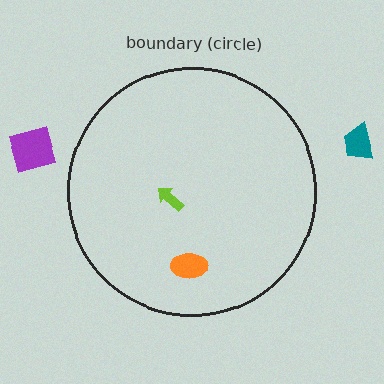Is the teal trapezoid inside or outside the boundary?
Outside.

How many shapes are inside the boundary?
2 inside, 2 outside.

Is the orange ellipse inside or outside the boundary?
Inside.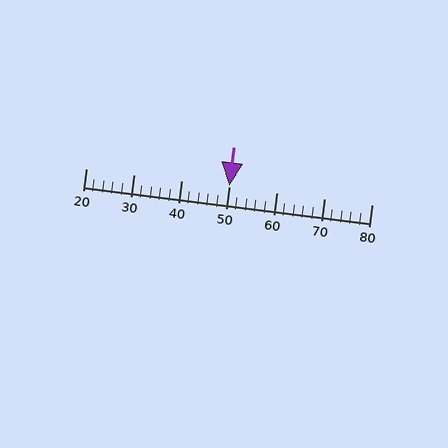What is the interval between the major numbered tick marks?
The major tick marks are spaced 10 units apart.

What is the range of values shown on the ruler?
The ruler shows values from 20 to 80.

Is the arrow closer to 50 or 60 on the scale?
The arrow is closer to 50.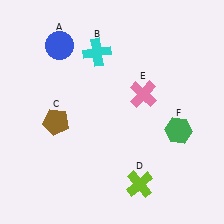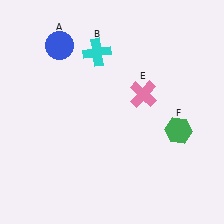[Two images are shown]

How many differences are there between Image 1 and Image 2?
There are 2 differences between the two images.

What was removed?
The brown pentagon (C), the lime cross (D) were removed in Image 2.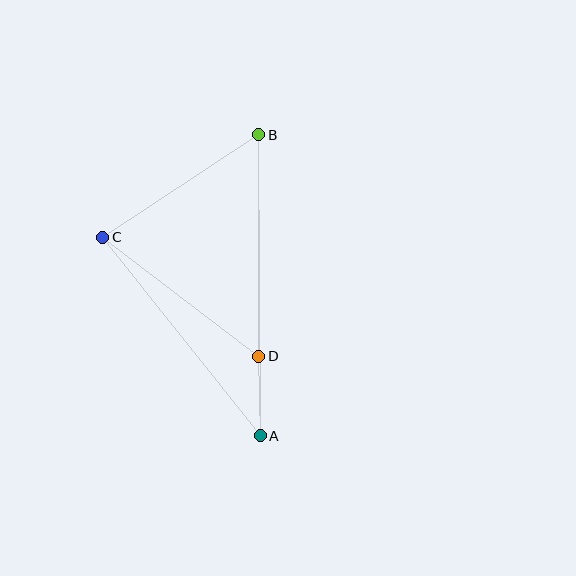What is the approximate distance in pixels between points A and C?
The distance between A and C is approximately 253 pixels.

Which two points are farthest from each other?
Points A and B are farthest from each other.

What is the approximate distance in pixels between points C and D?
The distance between C and D is approximately 196 pixels.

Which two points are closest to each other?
Points A and D are closest to each other.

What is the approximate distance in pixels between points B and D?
The distance between B and D is approximately 222 pixels.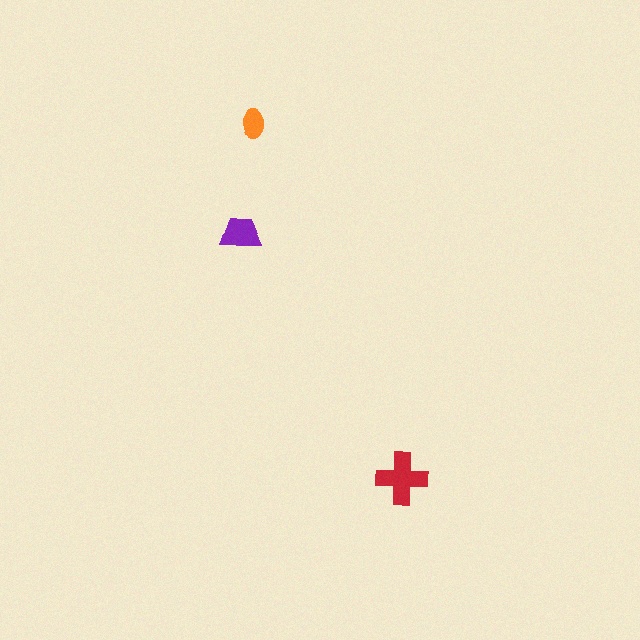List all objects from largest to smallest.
The red cross, the purple trapezoid, the orange ellipse.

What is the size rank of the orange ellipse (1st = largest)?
3rd.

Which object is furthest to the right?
The red cross is rightmost.